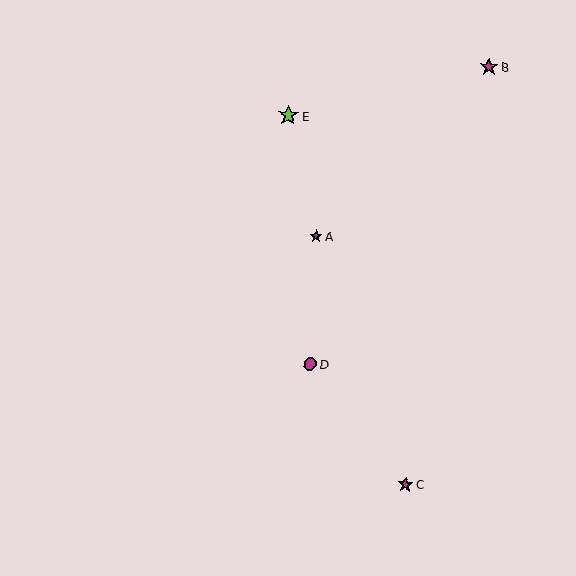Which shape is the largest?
The lime star (labeled E) is the largest.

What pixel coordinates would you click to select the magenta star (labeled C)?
Click at (406, 485) to select the magenta star C.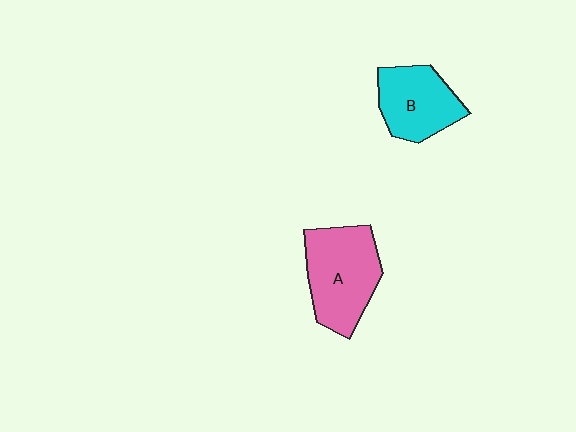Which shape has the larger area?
Shape A (pink).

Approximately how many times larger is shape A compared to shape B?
Approximately 1.3 times.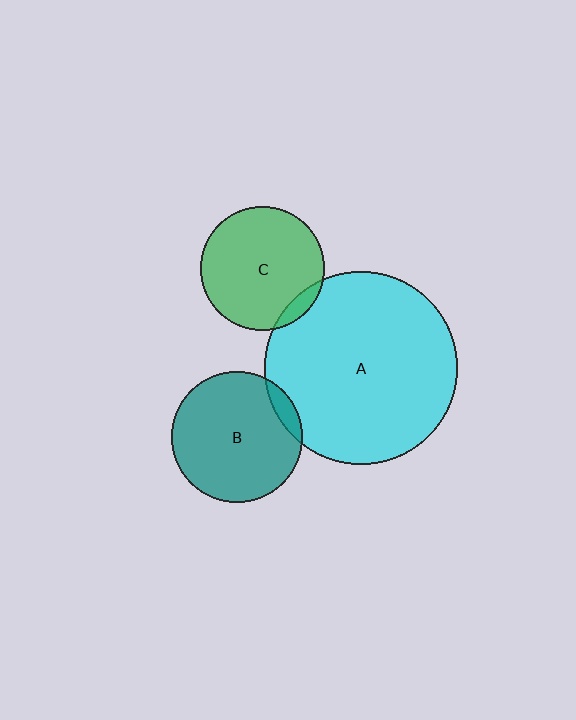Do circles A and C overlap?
Yes.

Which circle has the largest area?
Circle A (cyan).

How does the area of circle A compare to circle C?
Approximately 2.4 times.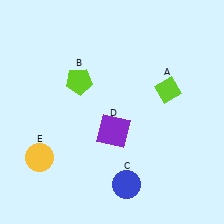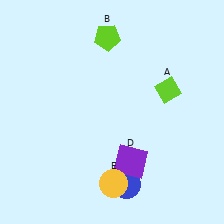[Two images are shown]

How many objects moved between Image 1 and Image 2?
3 objects moved between the two images.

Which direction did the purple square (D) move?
The purple square (D) moved down.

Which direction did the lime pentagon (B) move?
The lime pentagon (B) moved up.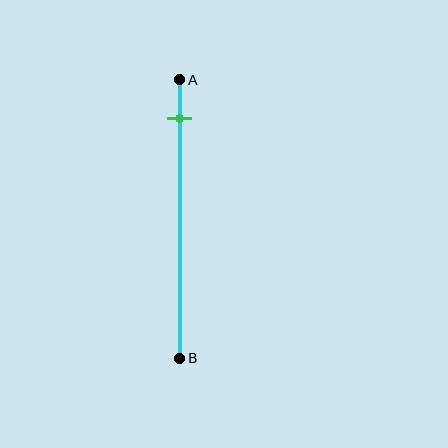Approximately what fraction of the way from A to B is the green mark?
The green mark is approximately 15% of the way from A to B.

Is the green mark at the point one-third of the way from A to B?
No, the mark is at about 15% from A, not at the 33% one-third point.